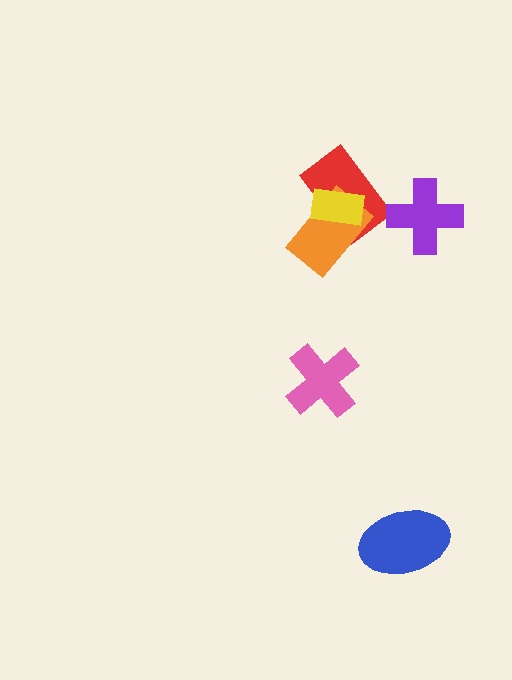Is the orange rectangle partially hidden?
Yes, it is partially covered by another shape.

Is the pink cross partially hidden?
No, no other shape covers it.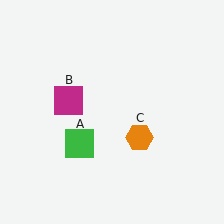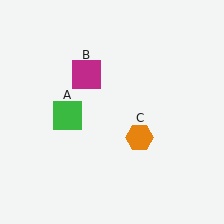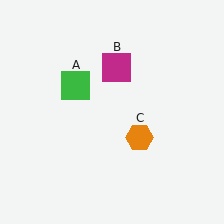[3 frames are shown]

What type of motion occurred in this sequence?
The green square (object A), magenta square (object B) rotated clockwise around the center of the scene.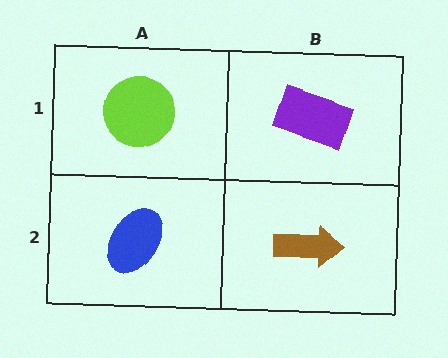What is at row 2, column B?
A brown arrow.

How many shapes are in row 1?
2 shapes.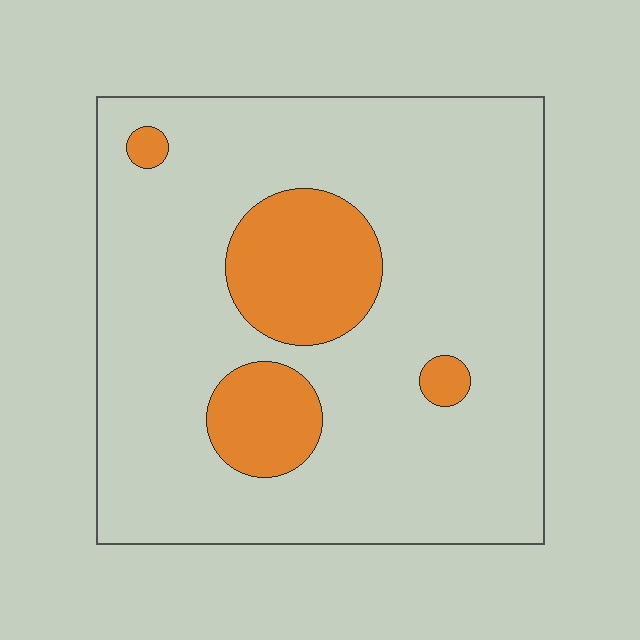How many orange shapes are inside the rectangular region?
4.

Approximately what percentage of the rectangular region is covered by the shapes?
Approximately 15%.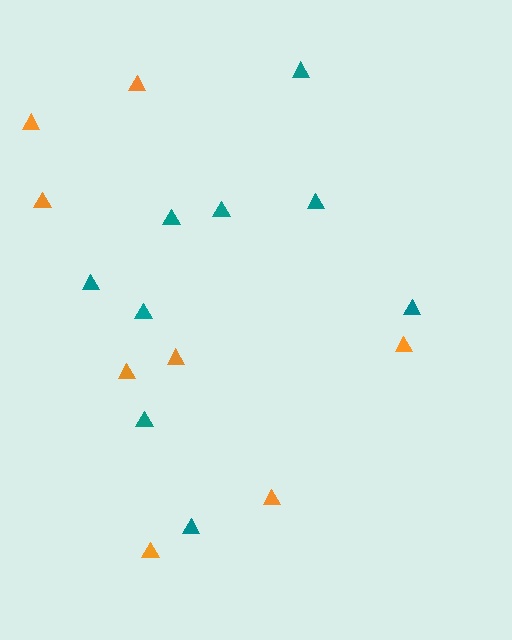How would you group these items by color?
There are 2 groups: one group of orange triangles (8) and one group of teal triangles (9).